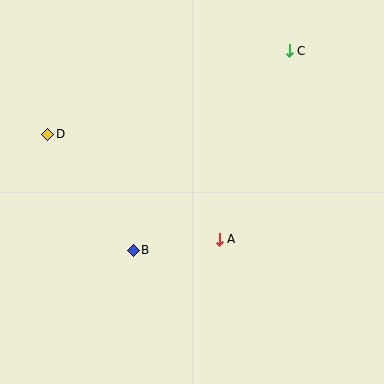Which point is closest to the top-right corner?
Point C is closest to the top-right corner.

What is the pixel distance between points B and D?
The distance between B and D is 144 pixels.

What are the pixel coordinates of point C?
Point C is at (289, 51).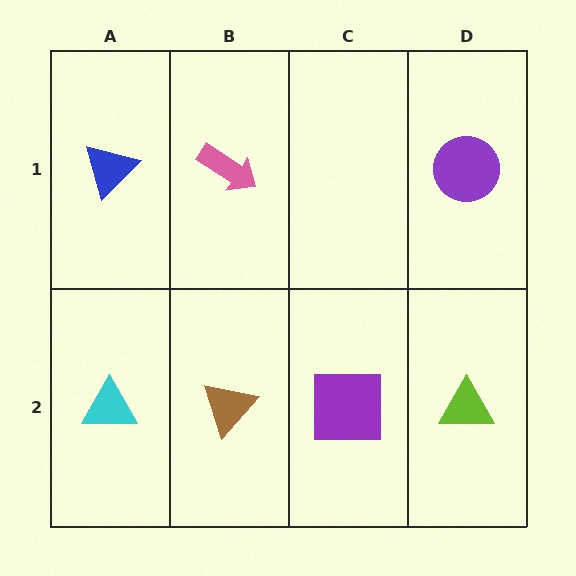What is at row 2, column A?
A cyan triangle.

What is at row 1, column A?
A blue triangle.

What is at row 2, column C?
A purple square.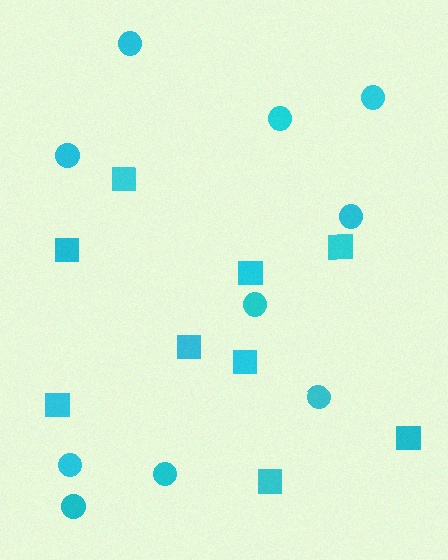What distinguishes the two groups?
There are 2 groups: one group of squares (9) and one group of circles (10).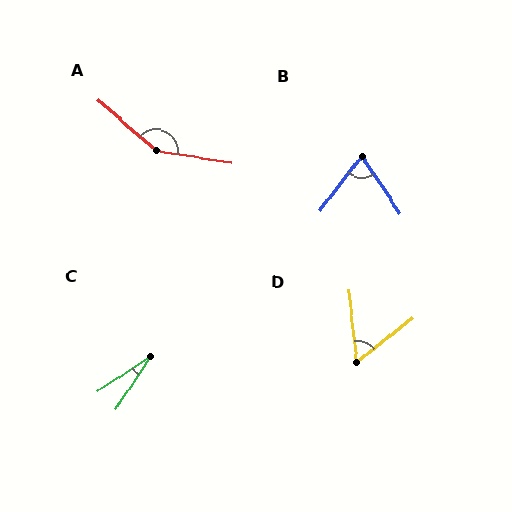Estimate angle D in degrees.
Approximately 58 degrees.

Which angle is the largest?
A, at approximately 148 degrees.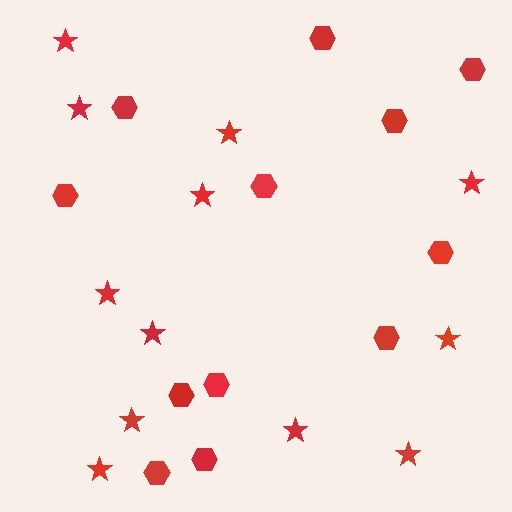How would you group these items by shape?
There are 2 groups: one group of hexagons (12) and one group of stars (12).